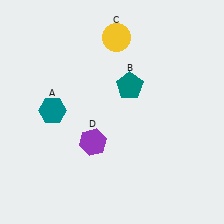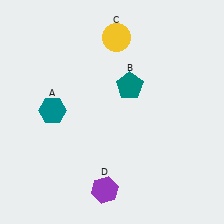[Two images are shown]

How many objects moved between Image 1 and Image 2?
1 object moved between the two images.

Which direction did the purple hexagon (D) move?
The purple hexagon (D) moved down.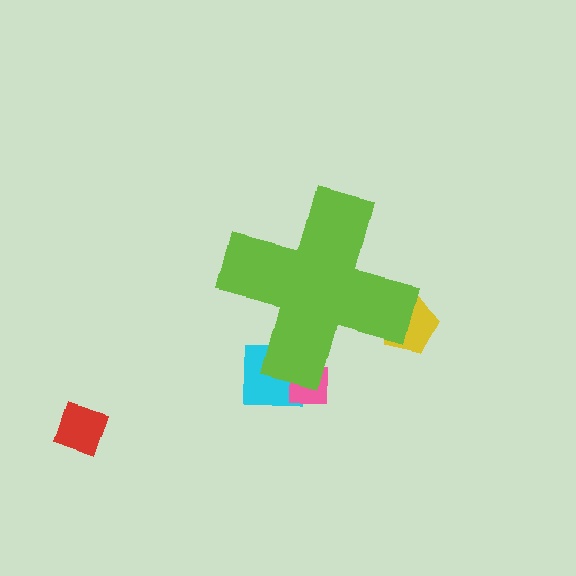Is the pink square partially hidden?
Yes, the pink square is partially hidden behind the lime cross.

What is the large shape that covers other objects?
A lime cross.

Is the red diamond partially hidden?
No, the red diamond is fully visible.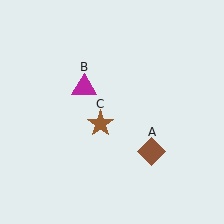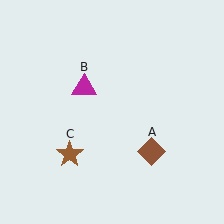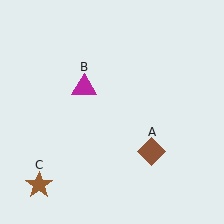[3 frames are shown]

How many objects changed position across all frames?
1 object changed position: brown star (object C).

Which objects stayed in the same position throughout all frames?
Brown diamond (object A) and magenta triangle (object B) remained stationary.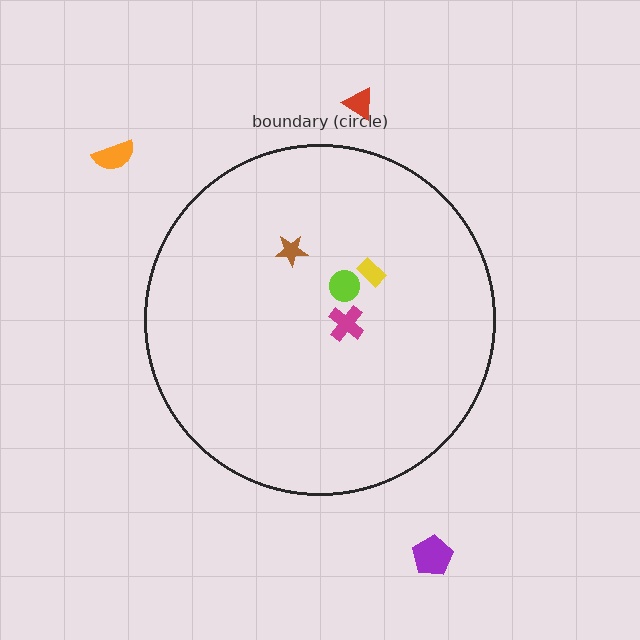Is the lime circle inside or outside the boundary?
Inside.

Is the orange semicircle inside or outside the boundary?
Outside.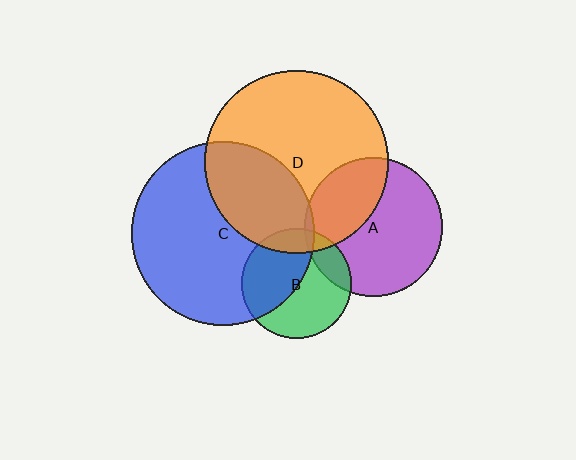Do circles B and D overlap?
Yes.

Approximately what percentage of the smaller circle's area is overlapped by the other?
Approximately 15%.